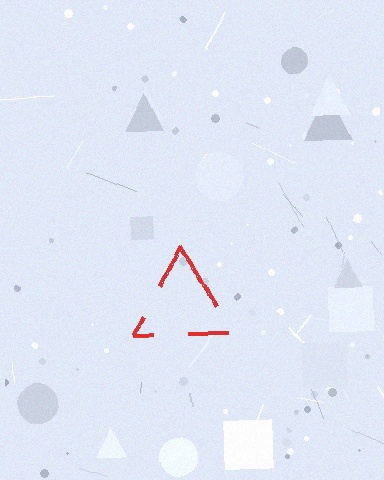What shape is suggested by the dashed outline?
The dashed outline suggests a triangle.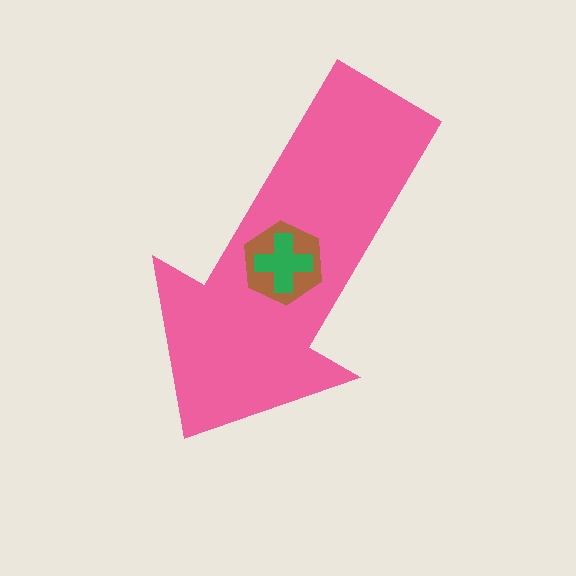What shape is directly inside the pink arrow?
The brown hexagon.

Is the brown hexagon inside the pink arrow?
Yes.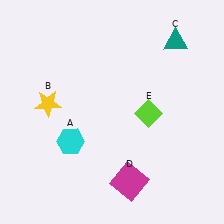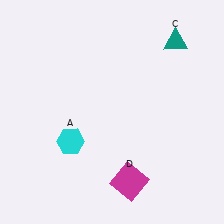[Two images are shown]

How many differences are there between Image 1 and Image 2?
There are 2 differences between the two images.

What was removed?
The yellow star (B), the lime diamond (E) were removed in Image 2.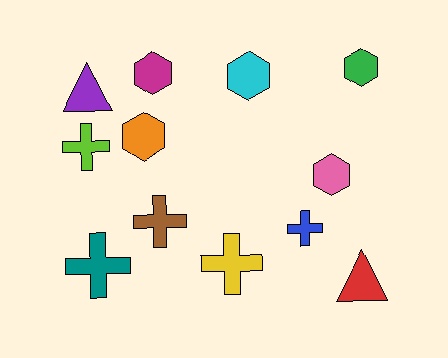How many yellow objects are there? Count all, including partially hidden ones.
There is 1 yellow object.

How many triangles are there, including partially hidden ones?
There are 2 triangles.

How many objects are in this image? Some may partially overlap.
There are 12 objects.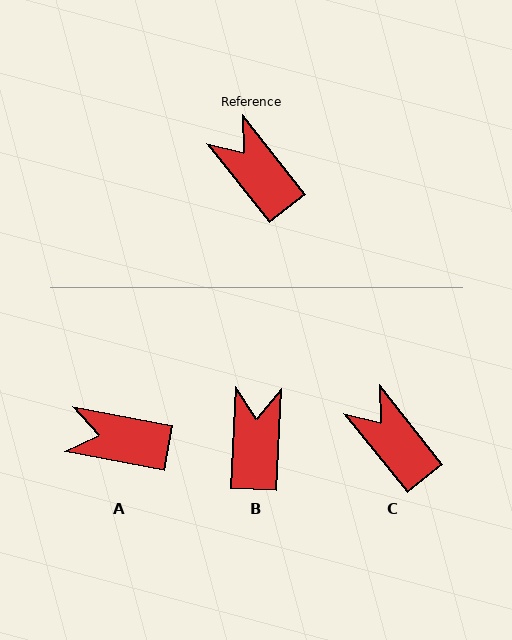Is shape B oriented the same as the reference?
No, it is off by about 41 degrees.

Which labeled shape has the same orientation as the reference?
C.